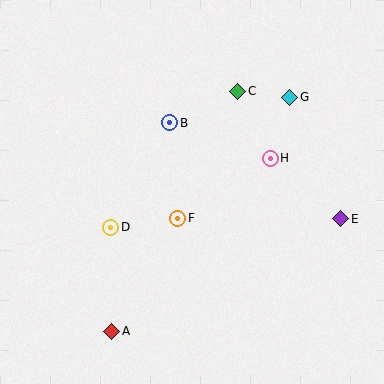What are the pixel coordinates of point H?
Point H is at (270, 158).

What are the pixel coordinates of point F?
Point F is at (178, 218).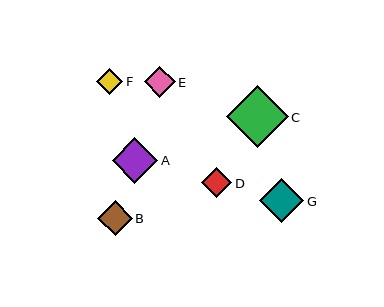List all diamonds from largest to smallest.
From largest to smallest: C, A, G, B, E, D, F.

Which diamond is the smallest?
Diamond F is the smallest with a size of approximately 26 pixels.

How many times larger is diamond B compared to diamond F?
Diamond B is approximately 1.3 times the size of diamond F.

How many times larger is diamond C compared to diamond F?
Diamond C is approximately 2.4 times the size of diamond F.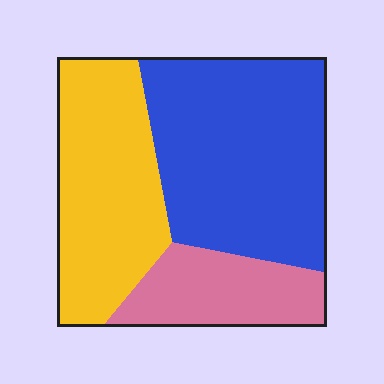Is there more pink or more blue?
Blue.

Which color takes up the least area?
Pink, at roughly 20%.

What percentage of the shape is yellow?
Yellow covers about 35% of the shape.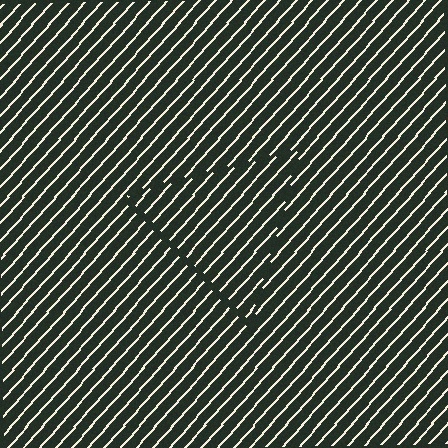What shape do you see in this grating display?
An illusory triangle. The interior of the shape contains the same grating, shifted by half a period — the contour is defined by the phase discontinuity where line-ends from the inner and outer gratings abut.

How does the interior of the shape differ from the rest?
The interior of the shape contains the same grating, shifted by half a period — the contour is defined by the phase discontinuity where line-ends from the inner and outer gratings abut.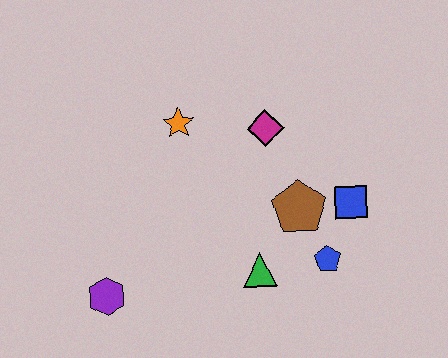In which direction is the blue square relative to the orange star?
The blue square is to the right of the orange star.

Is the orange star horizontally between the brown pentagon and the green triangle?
No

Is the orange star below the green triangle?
No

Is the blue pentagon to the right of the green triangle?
Yes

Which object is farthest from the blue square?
The purple hexagon is farthest from the blue square.